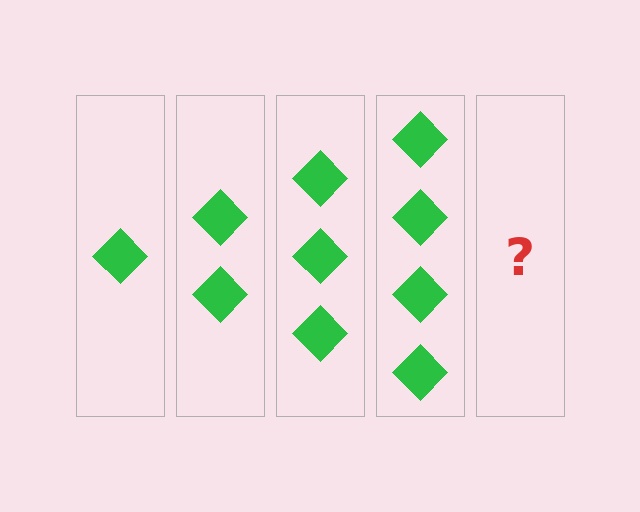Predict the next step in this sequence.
The next step is 5 diamonds.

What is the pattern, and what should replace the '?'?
The pattern is that each step adds one more diamond. The '?' should be 5 diamonds.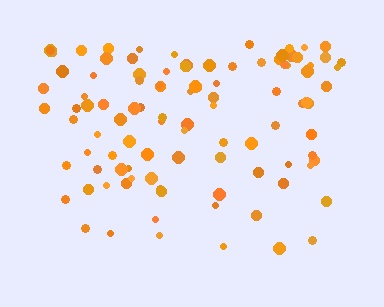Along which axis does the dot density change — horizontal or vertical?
Vertical.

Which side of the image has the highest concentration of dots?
The top.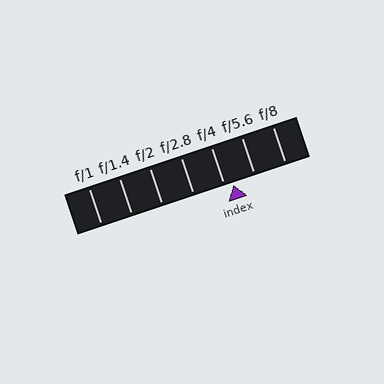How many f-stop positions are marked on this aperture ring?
There are 7 f-stop positions marked.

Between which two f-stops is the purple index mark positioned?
The index mark is between f/4 and f/5.6.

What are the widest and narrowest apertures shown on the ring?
The widest aperture shown is f/1 and the narrowest is f/8.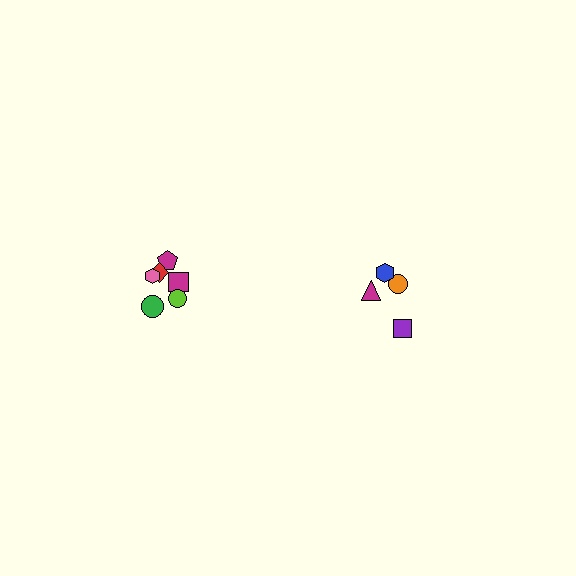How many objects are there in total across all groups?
There are 10 objects.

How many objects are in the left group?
There are 6 objects.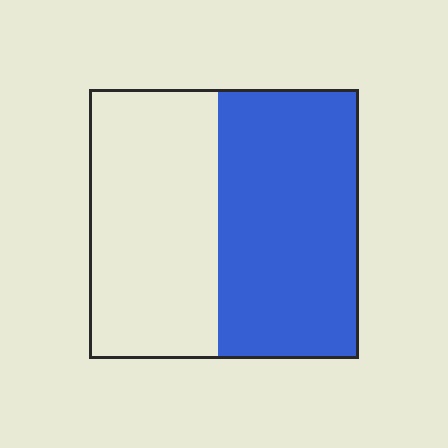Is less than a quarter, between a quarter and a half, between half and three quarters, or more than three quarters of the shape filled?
Between half and three quarters.